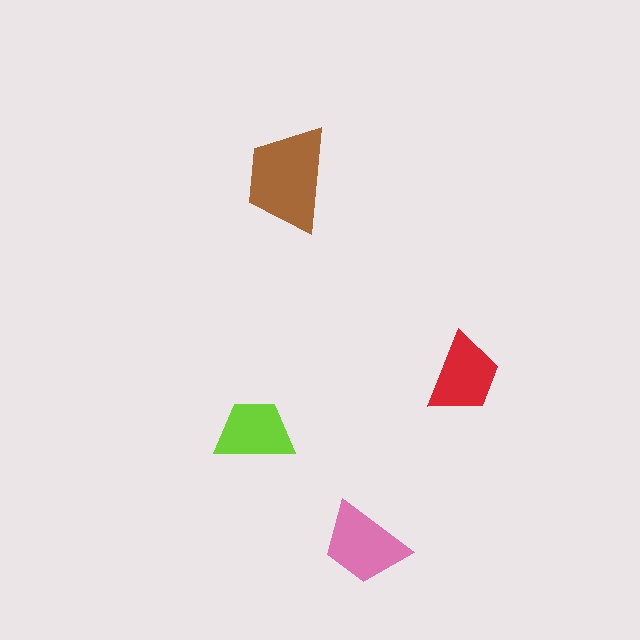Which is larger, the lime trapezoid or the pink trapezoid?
The pink one.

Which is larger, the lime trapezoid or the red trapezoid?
The red one.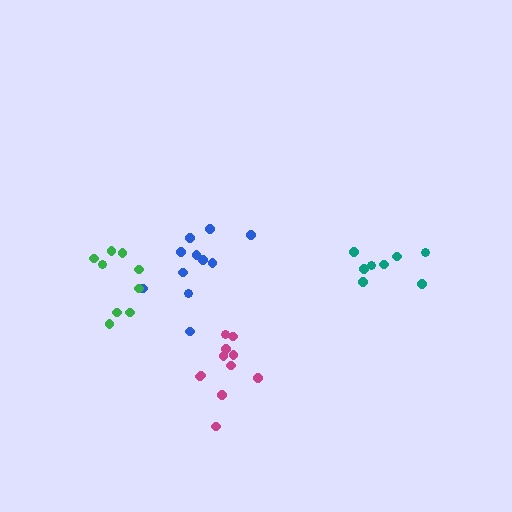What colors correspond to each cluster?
The clusters are colored: blue, teal, magenta, green.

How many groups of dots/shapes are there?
There are 4 groups.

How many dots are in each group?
Group 1: 11 dots, Group 2: 8 dots, Group 3: 11 dots, Group 4: 9 dots (39 total).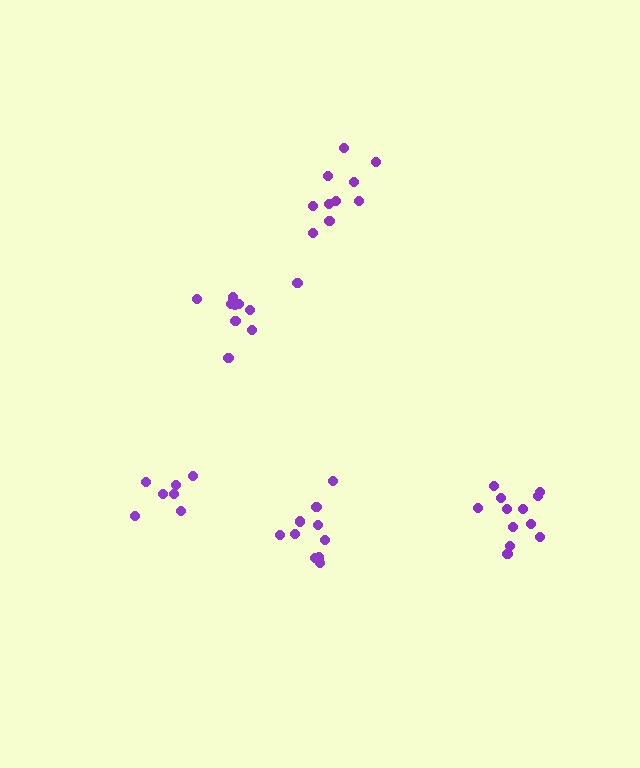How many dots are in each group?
Group 1: 12 dots, Group 2: 10 dots, Group 3: 10 dots, Group 4: 10 dots, Group 5: 7 dots (49 total).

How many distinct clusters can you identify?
There are 5 distinct clusters.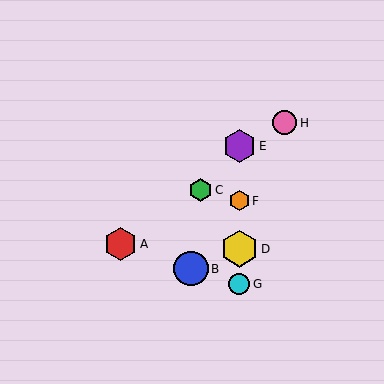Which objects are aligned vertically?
Objects D, E, F, G are aligned vertically.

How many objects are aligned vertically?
4 objects (D, E, F, G) are aligned vertically.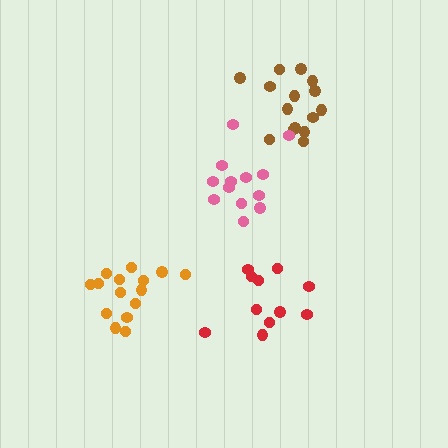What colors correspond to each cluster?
The clusters are colored: orange, red, brown, pink.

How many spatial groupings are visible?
There are 4 spatial groupings.